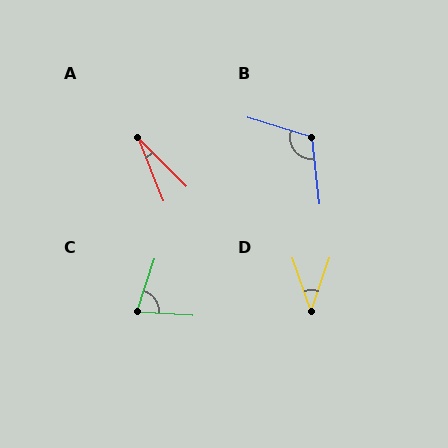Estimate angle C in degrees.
Approximately 75 degrees.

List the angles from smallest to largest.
A (23°), D (38°), C (75°), B (113°).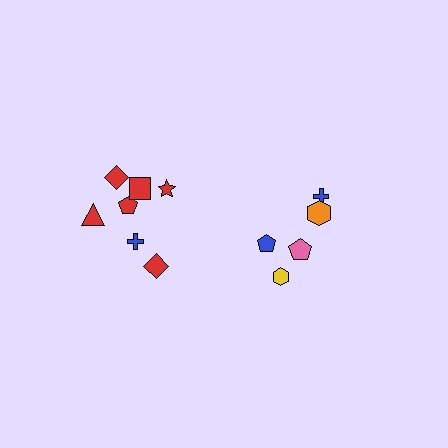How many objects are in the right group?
There are 5 objects.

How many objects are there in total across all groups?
There are 12 objects.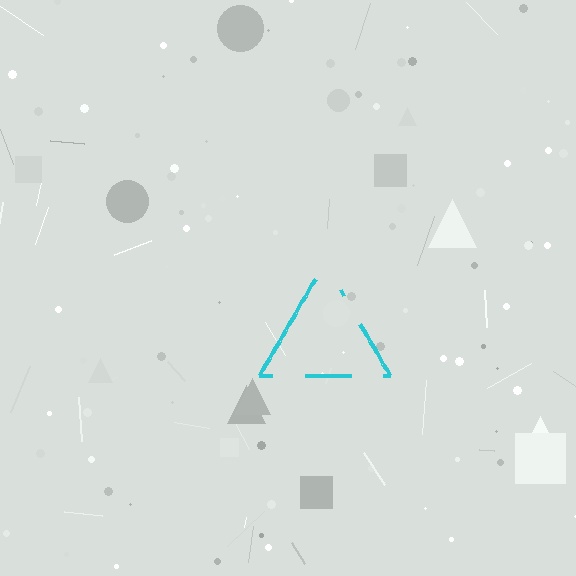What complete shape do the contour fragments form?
The contour fragments form a triangle.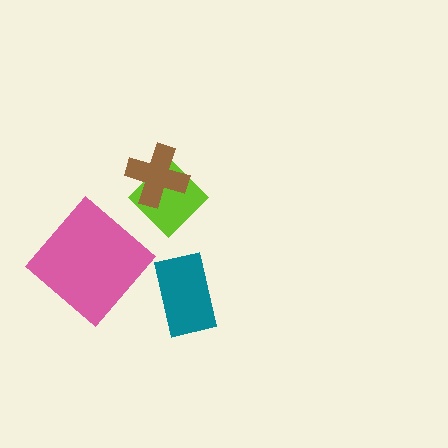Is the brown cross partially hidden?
No, no other shape covers it.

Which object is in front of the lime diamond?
The brown cross is in front of the lime diamond.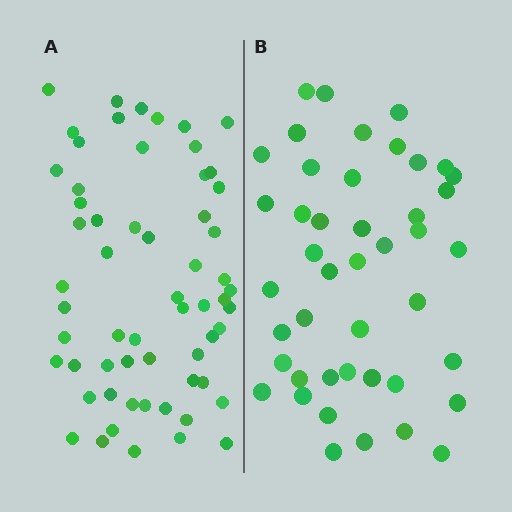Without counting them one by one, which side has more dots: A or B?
Region A (the left region) has more dots.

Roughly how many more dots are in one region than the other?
Region A has approximately 15 more dots than region B.